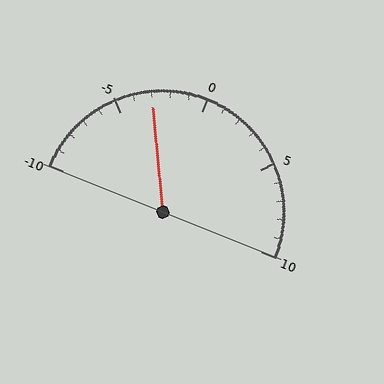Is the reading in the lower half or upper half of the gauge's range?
The reading is in the lower half of the range (-10 to 10).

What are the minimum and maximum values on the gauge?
The gauge ranges from -10 to 10.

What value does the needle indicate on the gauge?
The needle indicates approximately -3.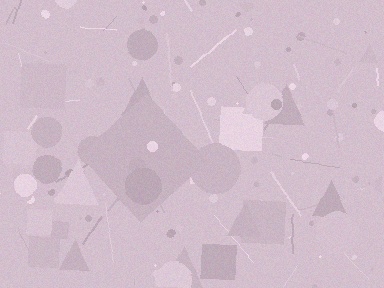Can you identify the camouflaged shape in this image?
The camouflaged shape is a diamond.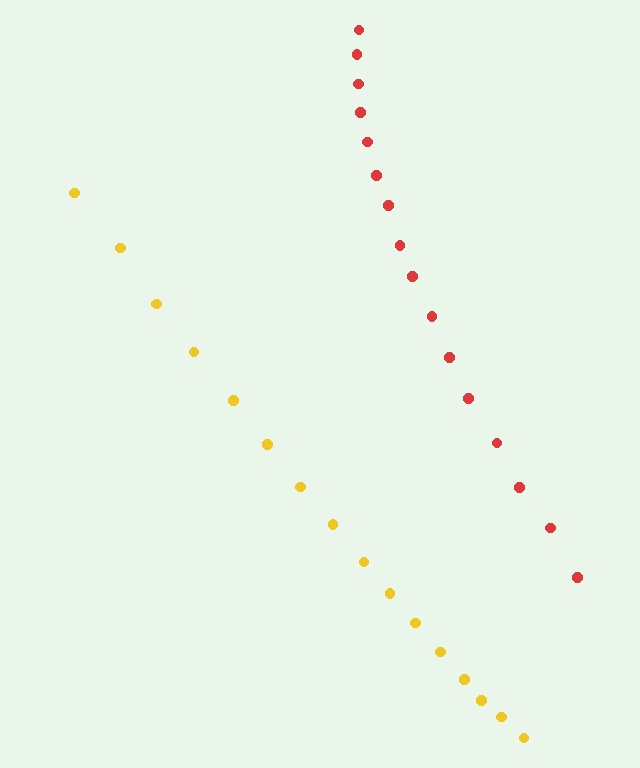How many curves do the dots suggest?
There are 2 distinct paths.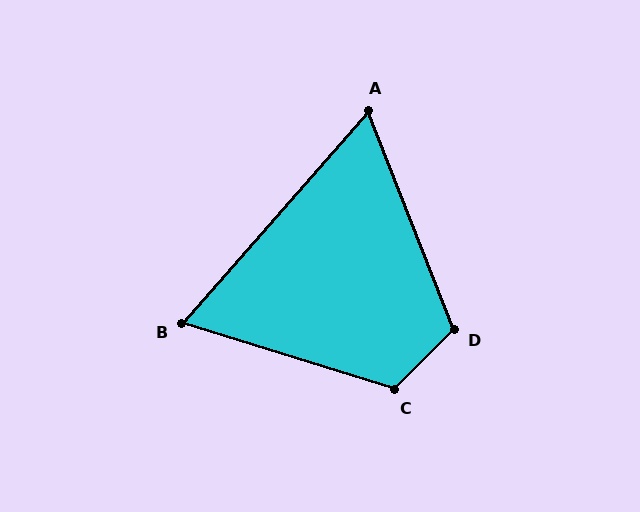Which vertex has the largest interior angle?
C, at approximately 117 degrees.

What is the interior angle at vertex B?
Approximately 66 degrees (acute).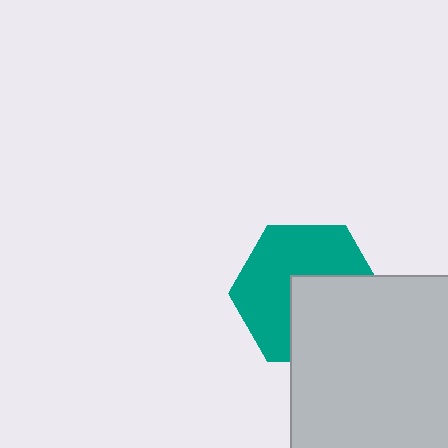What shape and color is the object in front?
The object in front is a light gray square.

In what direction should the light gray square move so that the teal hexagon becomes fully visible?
The light gray square should move toward the lower-right. That is the shortest direction to clear the overlap and leave the teal hexagon fully visible.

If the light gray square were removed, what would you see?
You would see the complete teal hexagon.